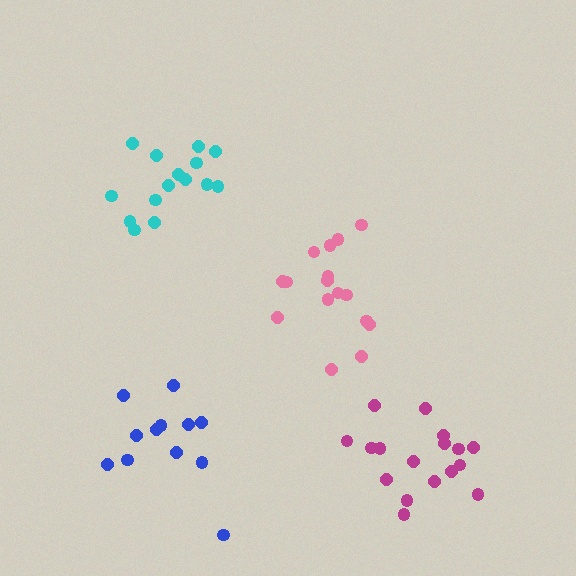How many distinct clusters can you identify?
There are 4 distinct clusters.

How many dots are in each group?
Group 1: 17 dots, Group 2: 12 dots, Group 3: 16 dots, Group 4: 15 dots (60 total).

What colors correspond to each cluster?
The clusters are colored: magenta, blue, pink, cyan.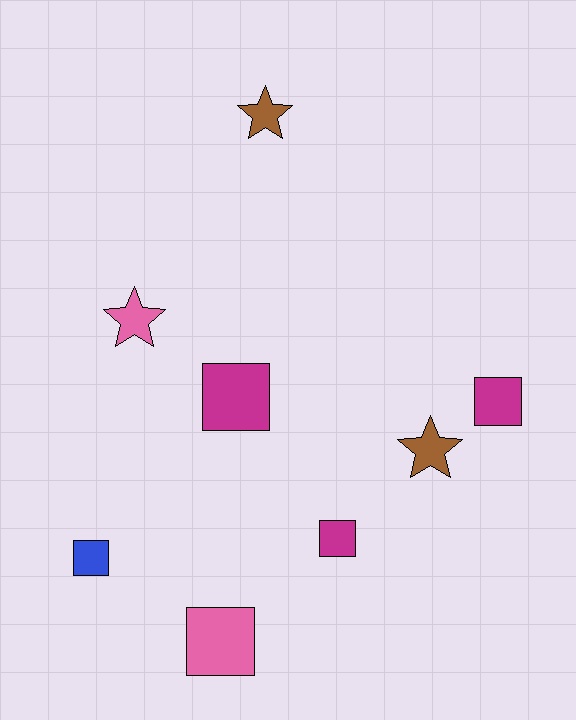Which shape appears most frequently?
Square, with 5 objects.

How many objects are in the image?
There are 8 objects.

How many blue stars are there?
There are no blue stars.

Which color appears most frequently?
Magenta, with 3 objects.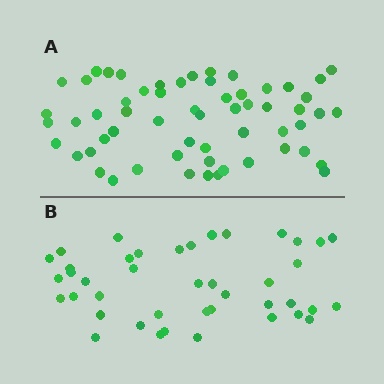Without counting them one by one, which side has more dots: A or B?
Region A (the top region) has more dots.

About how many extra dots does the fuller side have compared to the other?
Region A has approximately 15 more dots than region B.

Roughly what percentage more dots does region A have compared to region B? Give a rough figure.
About 40% more.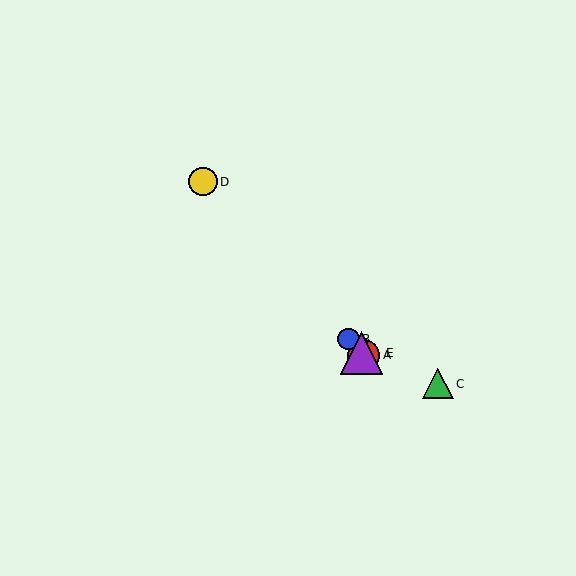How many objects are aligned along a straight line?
4 objects (A, B, D, E) are aligned along a straight line.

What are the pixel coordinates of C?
Object C is at (438, 384).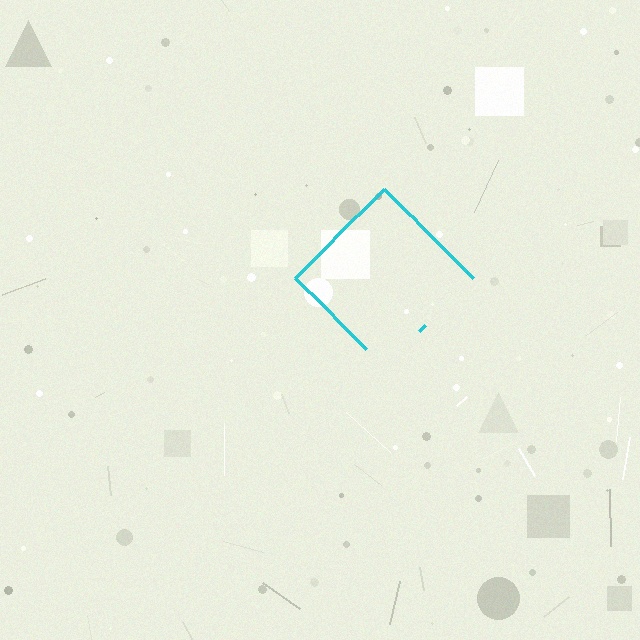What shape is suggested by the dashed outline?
The dashed outline suggests a diamond.